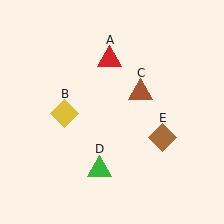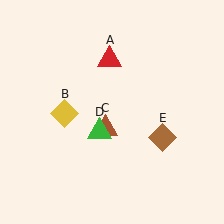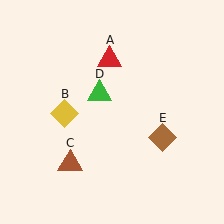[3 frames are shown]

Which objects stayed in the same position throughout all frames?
Red triangle (object A) and yellow diamond (object B) and brown diamond (object E) remained stationary.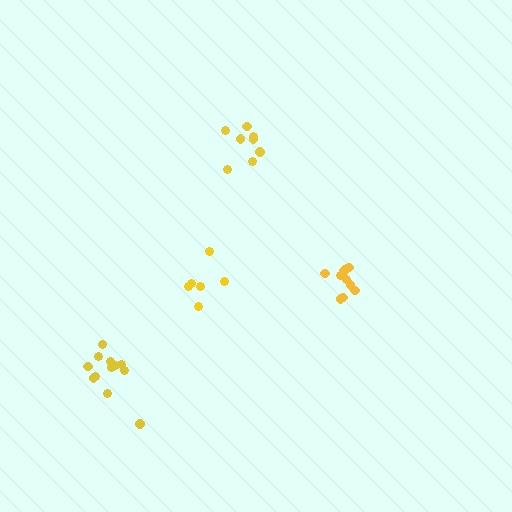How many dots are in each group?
Group 1: 10 dots, Group 2: 8 dots, Group 3: 6 dots, Group 4: 12 dots (36 total).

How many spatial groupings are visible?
There are 4 spatial groupings.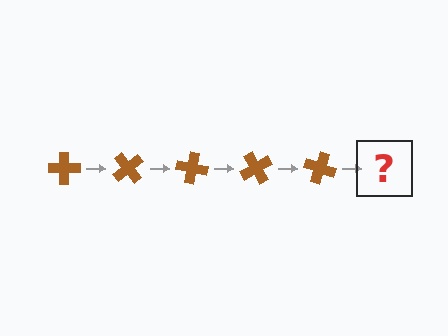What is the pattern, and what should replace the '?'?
The pattern is that the cross rotates 50 degrees each step. The '?' should be a brown cross rotated 250 degrees.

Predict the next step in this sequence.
The next step is a brown cross rotated 250 degrees.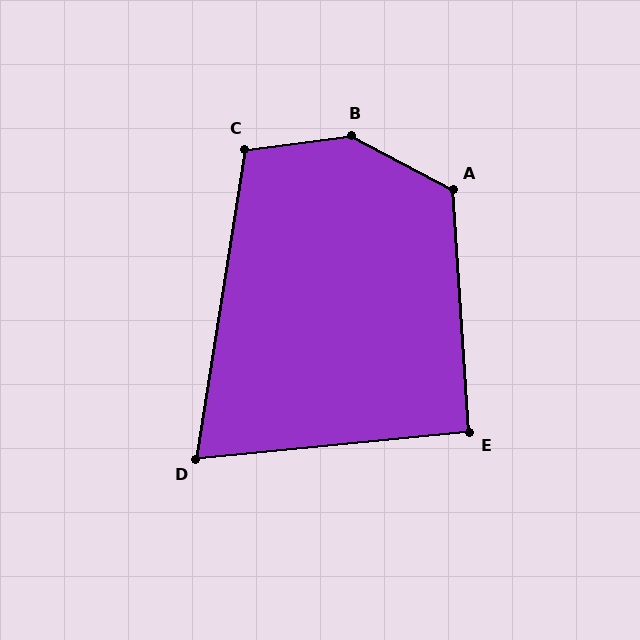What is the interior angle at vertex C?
Approximately 106 degrees (obtuse).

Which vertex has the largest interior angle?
B, at approximately 145 degrees.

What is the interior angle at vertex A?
Approximately 121 degrees (obtuse).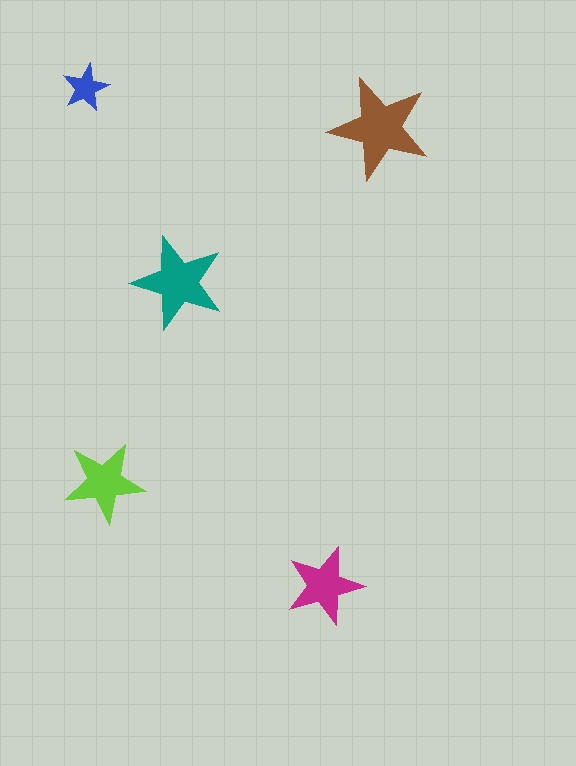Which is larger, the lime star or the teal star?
The teal one.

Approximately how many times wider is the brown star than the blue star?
About 2 times wider.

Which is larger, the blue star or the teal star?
The teal one.